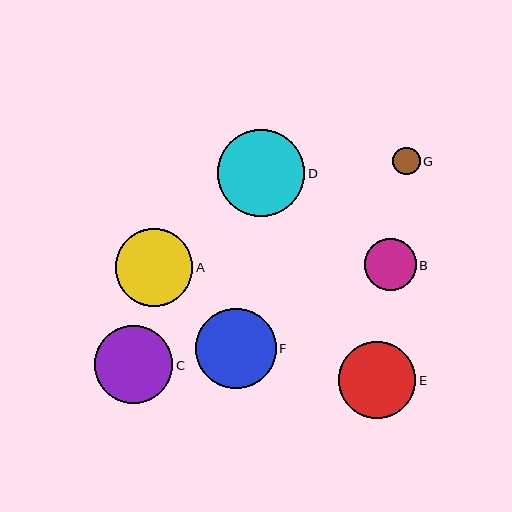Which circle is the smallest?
Circle G is the smallest with a size of approximately 28 pixels.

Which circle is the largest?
Circle D is the largest with a size of approximately 87 pixels.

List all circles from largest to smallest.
From largest to smallest: D, F, C, A, E, B, G.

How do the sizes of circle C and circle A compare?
Circle C and circle A are approximately the same size.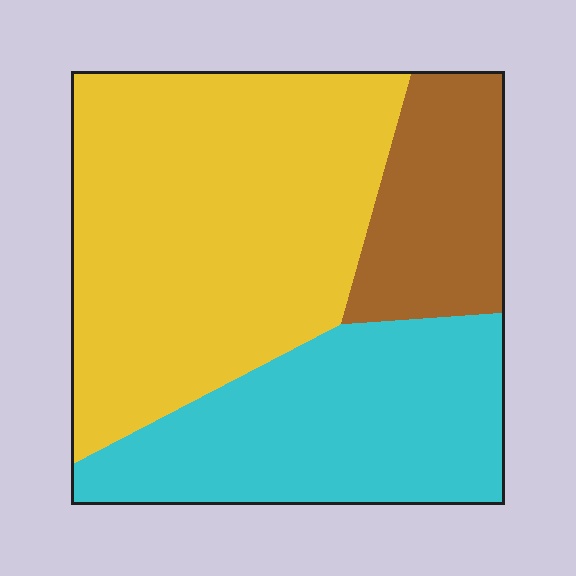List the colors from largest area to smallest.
From largest to smallest: yellow, cyan, brown.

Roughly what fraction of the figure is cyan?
Cyan covers roughly 30% of the figure.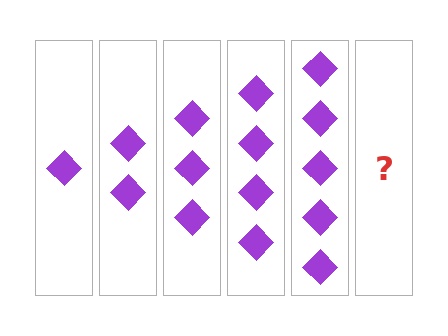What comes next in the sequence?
The next element should be 6 diamonds.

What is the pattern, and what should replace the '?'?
The pattern is that each step adds one more diamond. The '?' should be 6 diamonds.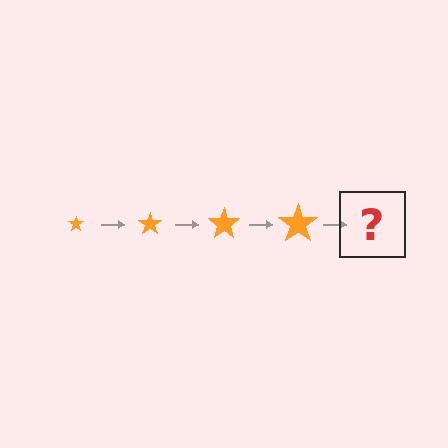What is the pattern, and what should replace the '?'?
The pattern is that the star gets progressively larger each step. The '?' should be an orange star, larger than the previous one.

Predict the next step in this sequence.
The next step is an orange star, larger than the previous one.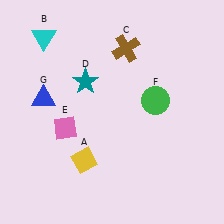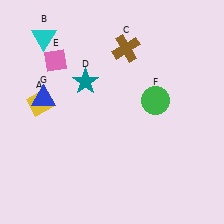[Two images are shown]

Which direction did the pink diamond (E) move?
The pink diamond (E) moved up.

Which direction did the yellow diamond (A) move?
The yellow diamond (A) moved up.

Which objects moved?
The objects that moved are: the yellow diamond (A), the pink diamond (E).